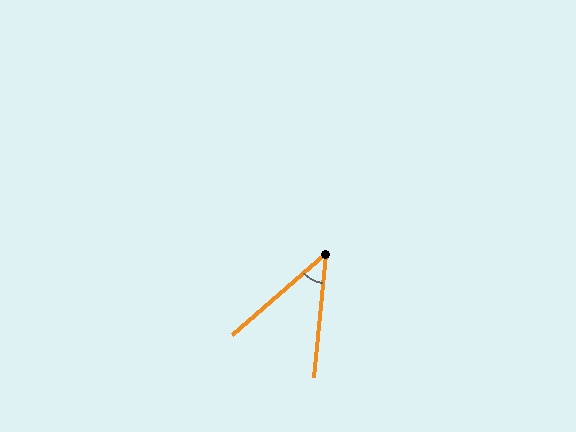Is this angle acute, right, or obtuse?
It is acute.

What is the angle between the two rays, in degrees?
Approximately 44 degrees.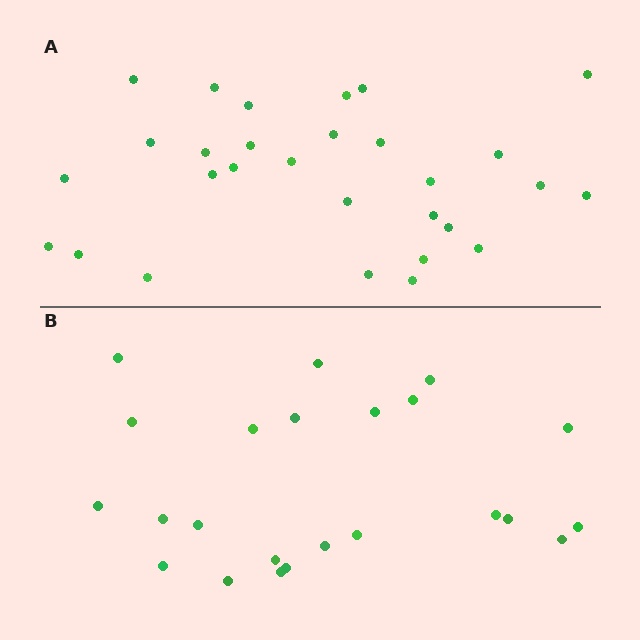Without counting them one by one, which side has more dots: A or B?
Region A (the top region) has more dots.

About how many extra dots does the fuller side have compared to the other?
Region A has about 6 more dots than region B.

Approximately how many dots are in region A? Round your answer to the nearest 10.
About 30 dots. (The exact count is 29, which rounds to 30.)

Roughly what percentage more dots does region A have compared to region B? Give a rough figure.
About 25% more.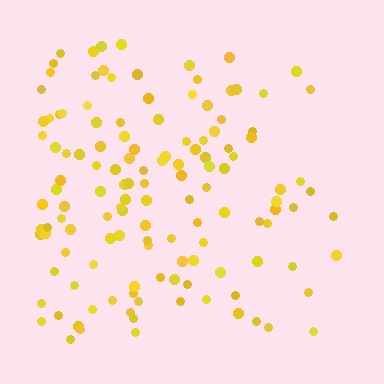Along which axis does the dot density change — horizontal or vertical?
Horizontal.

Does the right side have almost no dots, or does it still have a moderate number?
Still a moderate number, just noticeably fewer than the left.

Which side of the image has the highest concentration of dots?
The left.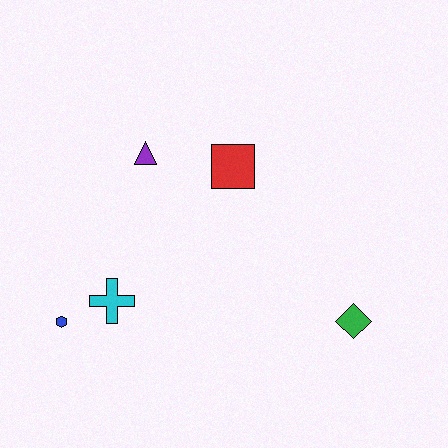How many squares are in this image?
There is 1 square.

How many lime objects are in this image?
There are no lime objects.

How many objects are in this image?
There are 5 objects.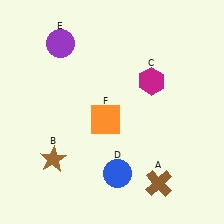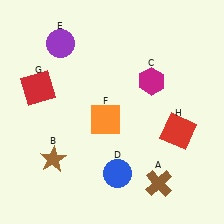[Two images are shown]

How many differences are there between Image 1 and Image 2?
There are 2 differences between the two images.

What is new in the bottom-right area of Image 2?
A red square (H) was added in the bottom-right area of Image 2.